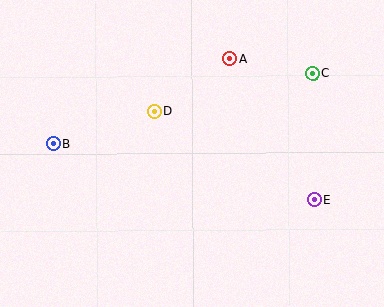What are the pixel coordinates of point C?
Point C is at (312, 73).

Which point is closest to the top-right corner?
Point C is closest to the top-right corner.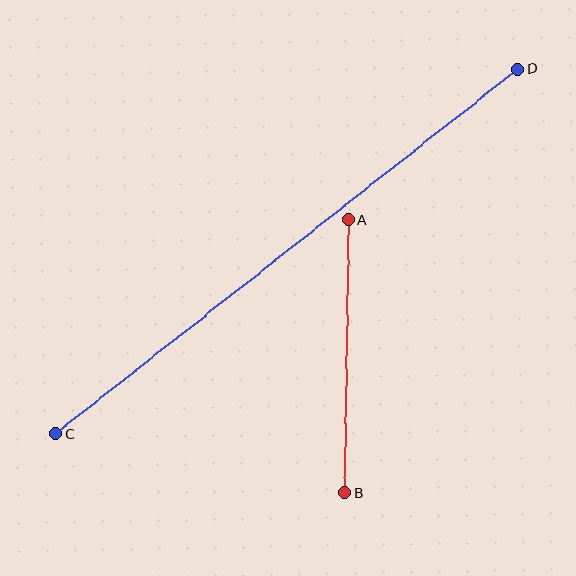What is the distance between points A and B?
The distance is approximately 274 pixels.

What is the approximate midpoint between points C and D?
The midpoint is at approximately (287, 252) pixels.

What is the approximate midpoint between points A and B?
The midpoint is at approximately (346, 356) pixels.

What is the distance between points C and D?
The distance is approximately 589 pixels.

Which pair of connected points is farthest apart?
Points C and D are farthest apart.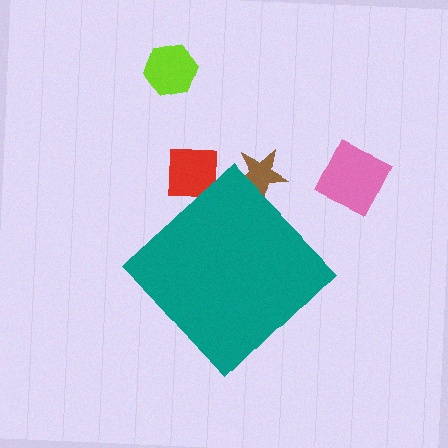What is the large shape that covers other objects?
A teal diamond.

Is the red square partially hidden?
Yes, the red square is partially hidden behind the teal diamond.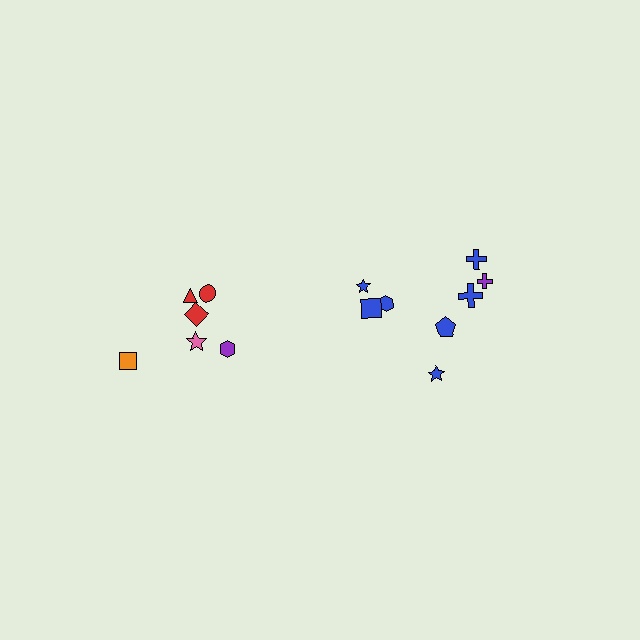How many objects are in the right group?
There are 8 objects.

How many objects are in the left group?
There are 6 objects.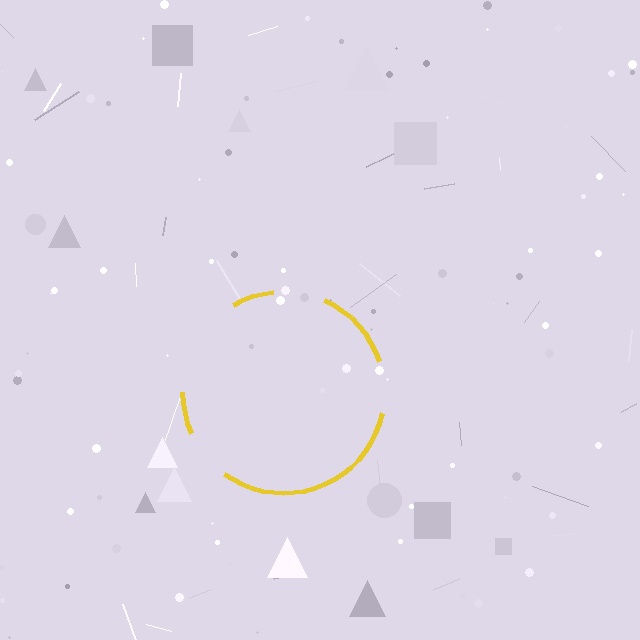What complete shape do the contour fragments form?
The contour fragments form a circle.